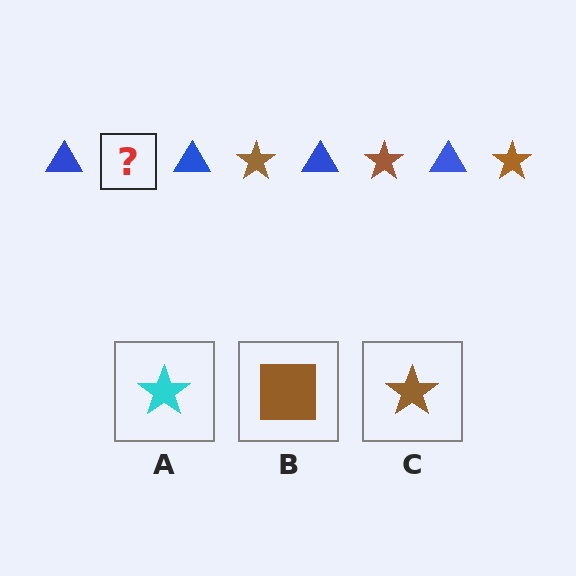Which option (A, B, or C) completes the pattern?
C.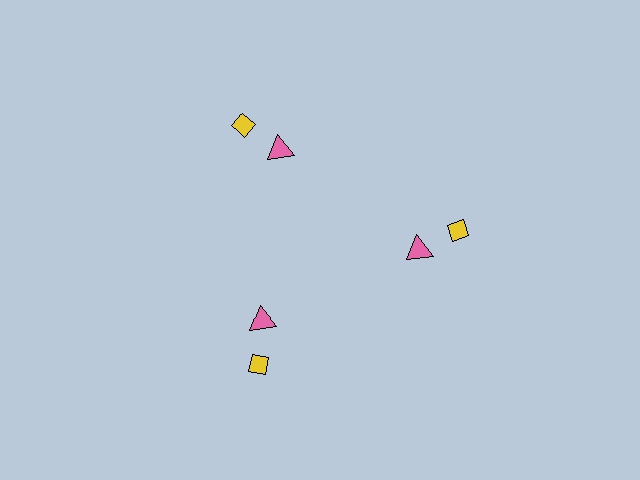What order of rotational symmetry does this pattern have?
This pattern has 3-fold rotational symmetry.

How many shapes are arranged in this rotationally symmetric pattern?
There are 6 shapes, arranged in 3 groups of 2.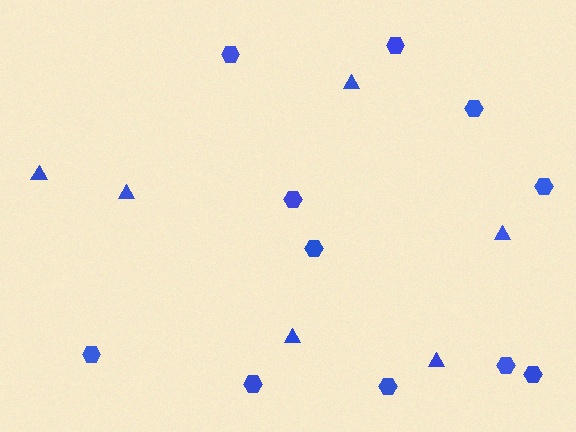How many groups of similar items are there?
There are 2 groups: one group of triangles (6) and one group of hexagons (11).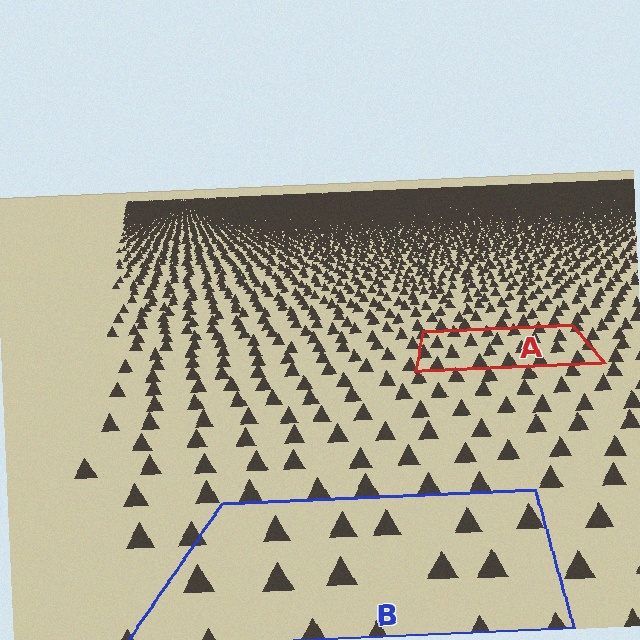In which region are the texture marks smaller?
The texture marks are smaller in region A, because it is farther away.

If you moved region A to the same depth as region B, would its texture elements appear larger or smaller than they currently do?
They would appear larger. At a closer depth, the same texture elements are projected at a bigger on-screen size.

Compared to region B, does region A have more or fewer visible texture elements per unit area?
Region A has more texture elements per unit area — they are packed more densely because it is farther away.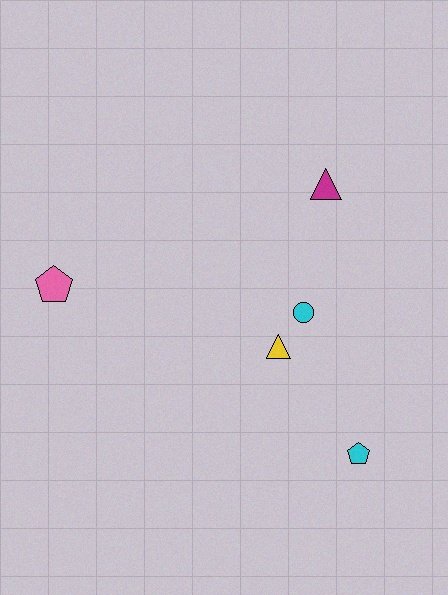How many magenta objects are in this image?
There is 1 magenta object.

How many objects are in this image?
There are 5 objects.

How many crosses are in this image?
There are no crosses.